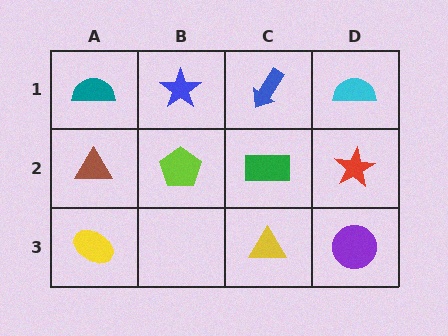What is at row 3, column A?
A yellow ellipse.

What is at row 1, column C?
A blue arrow.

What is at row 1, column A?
A teal semicircle.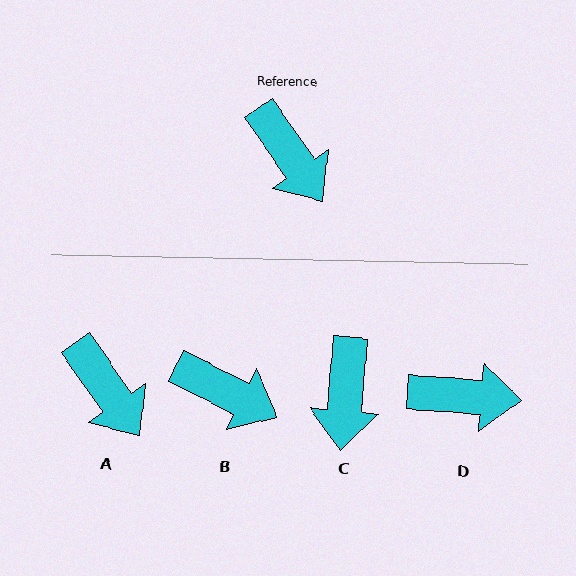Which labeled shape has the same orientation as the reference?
A.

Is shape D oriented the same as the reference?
No, it is off by about 51 degrees.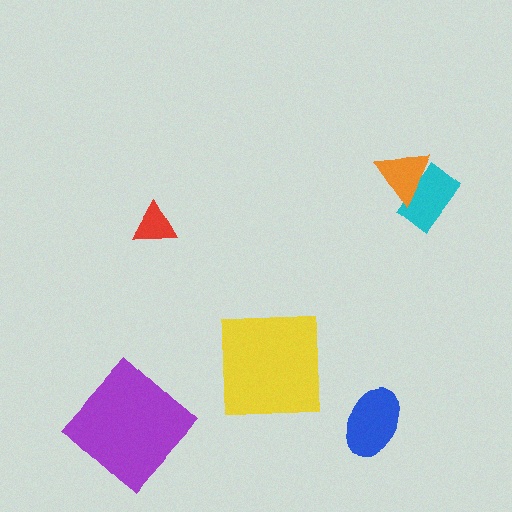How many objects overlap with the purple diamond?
0 objects overlap with the purple diamond.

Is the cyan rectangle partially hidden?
Yes, it is partially covered by another shape.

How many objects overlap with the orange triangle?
1 object overlaps with the orange triangle.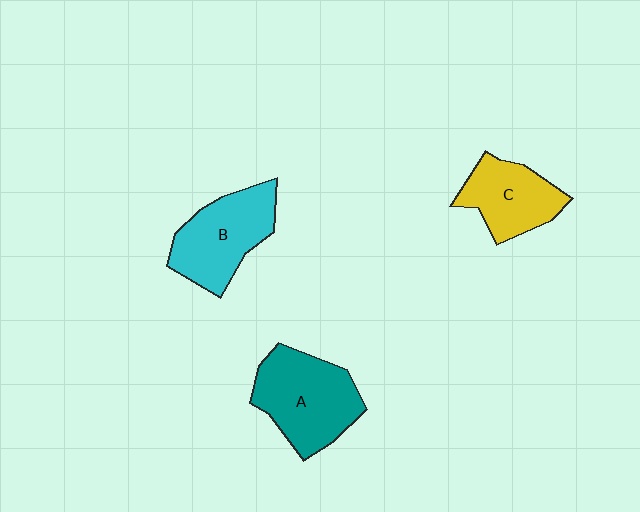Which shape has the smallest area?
Shape C (yellow).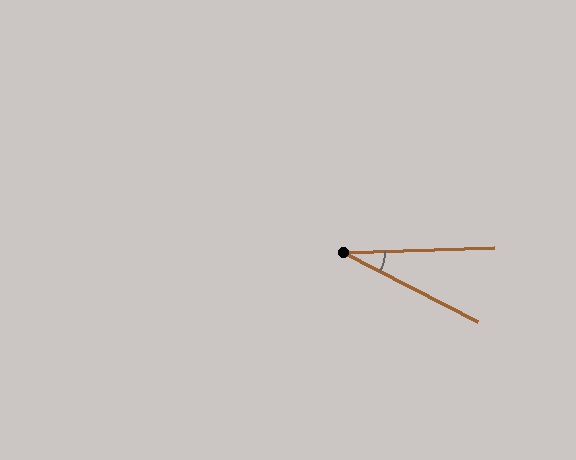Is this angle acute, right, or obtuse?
It is acute.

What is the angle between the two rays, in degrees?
Approximately 29 degrees.